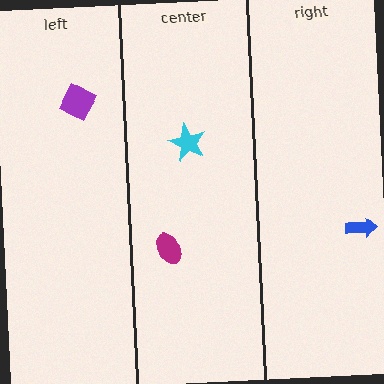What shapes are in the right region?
The blue arrow.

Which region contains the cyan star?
The center region.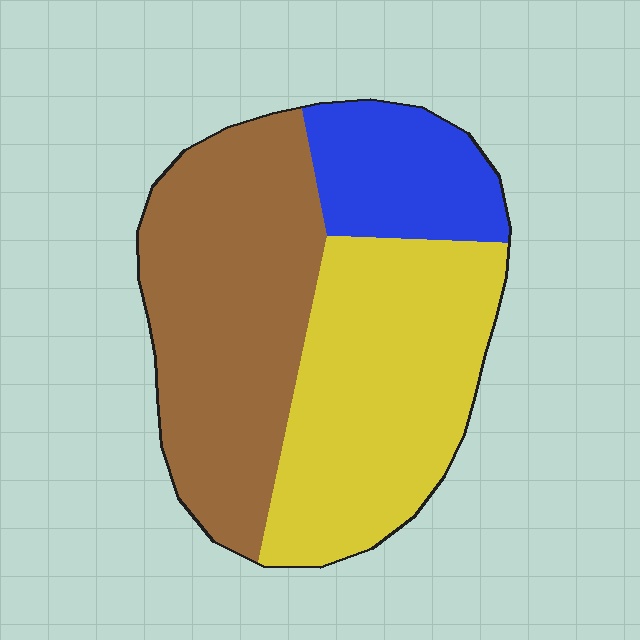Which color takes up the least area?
Blue, at roughly 15%.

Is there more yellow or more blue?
Yellow.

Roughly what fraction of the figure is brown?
Brown takes up about two fifths (2/5) of the figure.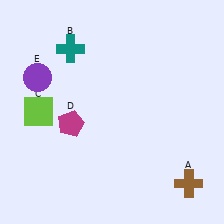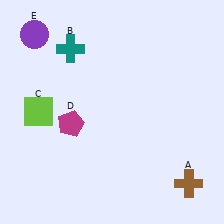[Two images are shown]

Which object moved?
The purple circle (E) moved up.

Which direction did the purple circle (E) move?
The purple circle (E) moved up.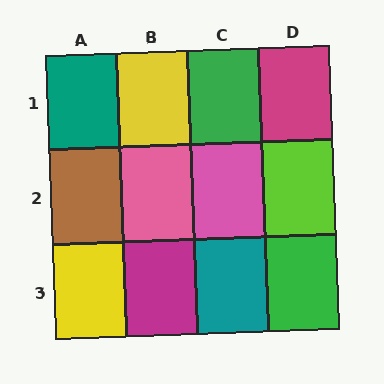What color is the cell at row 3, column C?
Teal.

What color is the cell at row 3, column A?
Yellow.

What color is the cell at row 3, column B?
Magenta.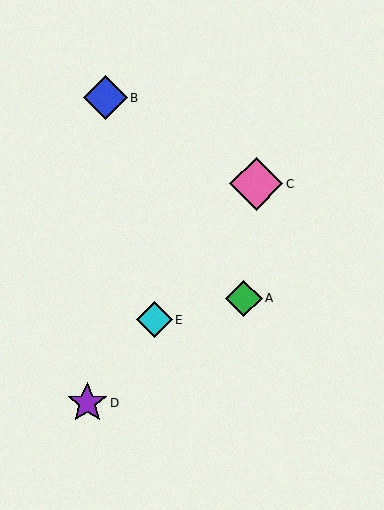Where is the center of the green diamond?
The center of the green diamond is at (244, 298).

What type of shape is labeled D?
Shape D is a purple star.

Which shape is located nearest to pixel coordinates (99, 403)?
The purple star (labeled D) at (87, 403) is nearest to that location.